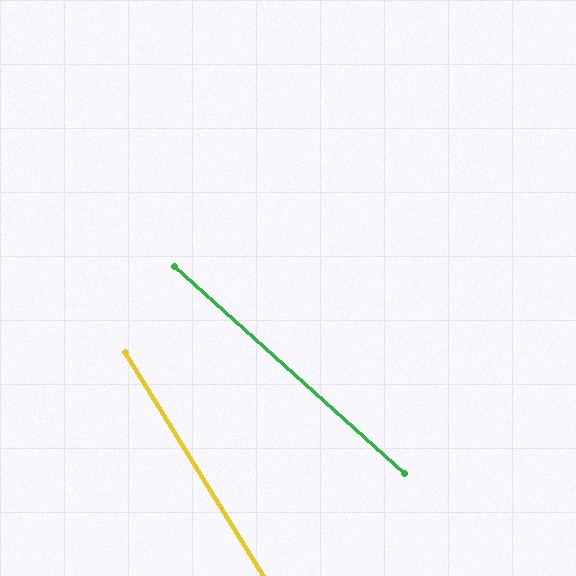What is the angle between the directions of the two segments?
Approximately 16 degrees.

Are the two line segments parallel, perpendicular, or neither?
Neither parallel nor perpendicular — they differ by about 16°.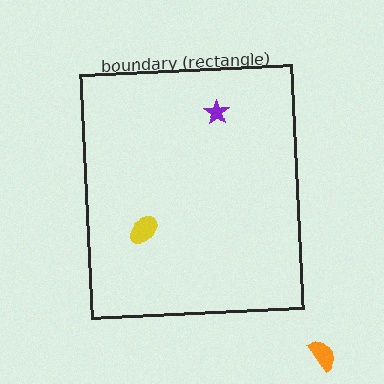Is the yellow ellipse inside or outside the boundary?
Inside.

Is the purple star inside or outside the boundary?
Inside.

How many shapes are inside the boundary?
2 inside, 1 outside.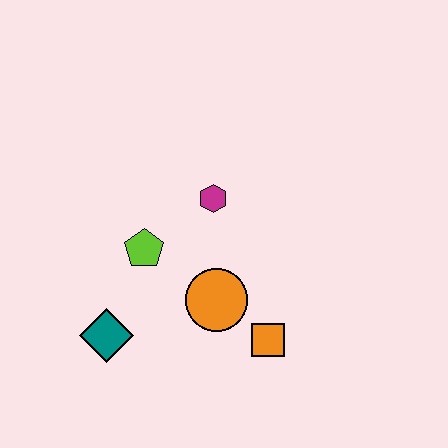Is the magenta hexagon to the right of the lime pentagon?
Yes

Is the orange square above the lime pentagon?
No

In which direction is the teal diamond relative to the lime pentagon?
The teal diamond is below the lime pentagon.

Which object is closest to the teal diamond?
The lime pentagon is closest to the teal diamond.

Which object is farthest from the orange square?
The teal diamond is farthest from the orange square.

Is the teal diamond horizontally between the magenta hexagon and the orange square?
No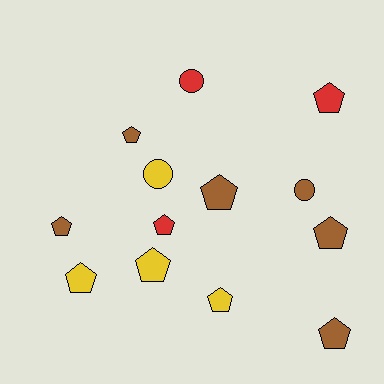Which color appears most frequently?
Brown, with 6 objects.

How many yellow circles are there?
There is 1 yellow circle.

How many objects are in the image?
There are 13 objects.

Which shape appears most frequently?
Pentagon, with 10 objects.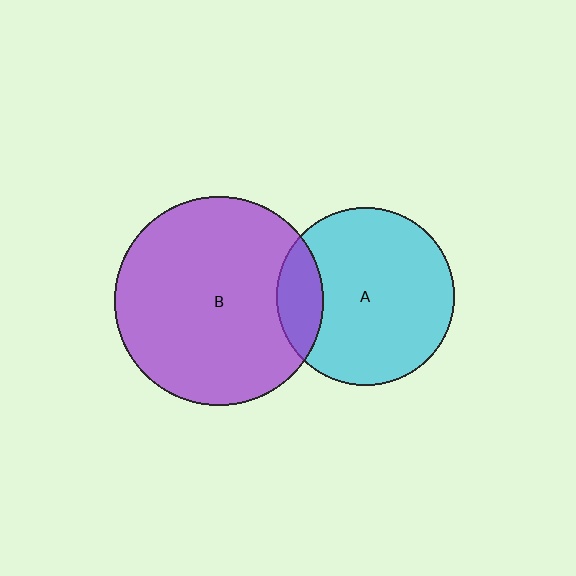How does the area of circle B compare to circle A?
Approximately 1.4 times.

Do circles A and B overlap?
Yes.